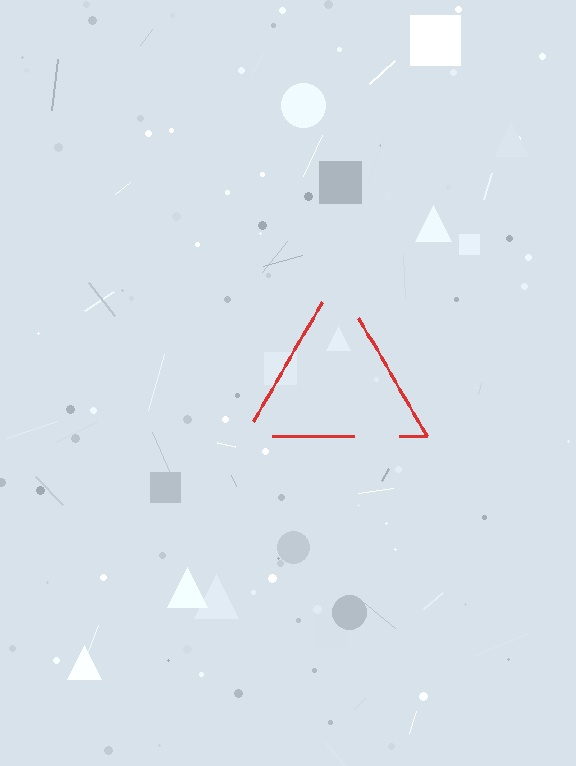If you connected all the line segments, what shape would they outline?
They would outline a triangle.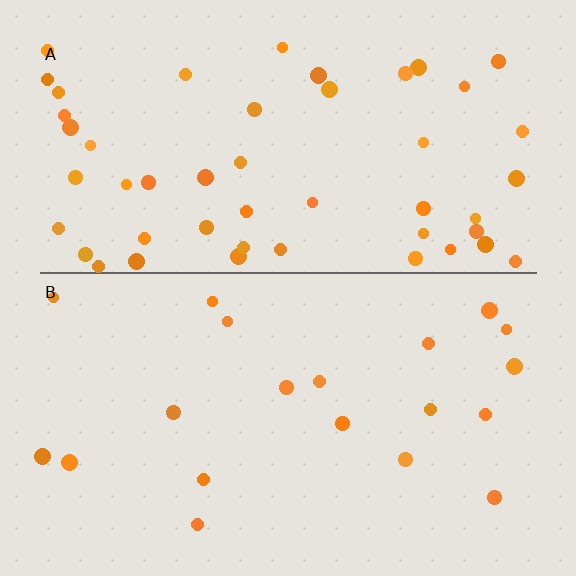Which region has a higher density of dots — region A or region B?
A (the top).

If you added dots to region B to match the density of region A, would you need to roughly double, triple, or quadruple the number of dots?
Approximately triple.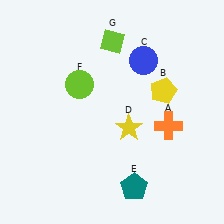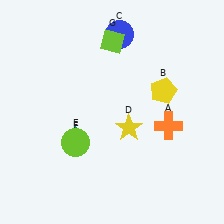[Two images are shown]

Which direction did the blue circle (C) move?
The blue circle (C) moved up.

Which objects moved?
The objects that moved are: the blue circle (C), the teal pentagon (E), the lime circle (F).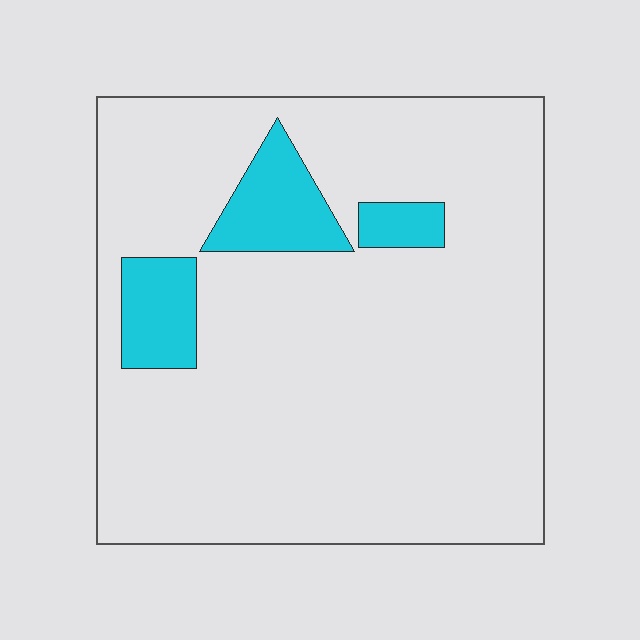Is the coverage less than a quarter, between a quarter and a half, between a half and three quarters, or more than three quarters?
Less than a quarter.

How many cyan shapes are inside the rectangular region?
3.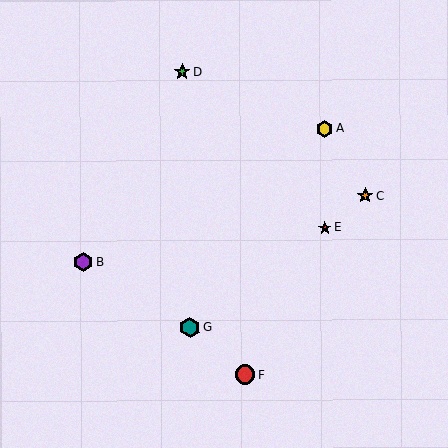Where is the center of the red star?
The center of the red star is at (325, 228).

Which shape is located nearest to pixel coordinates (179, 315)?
The teal hexagon (labeled G) at (190, 328) is nearest to that location.